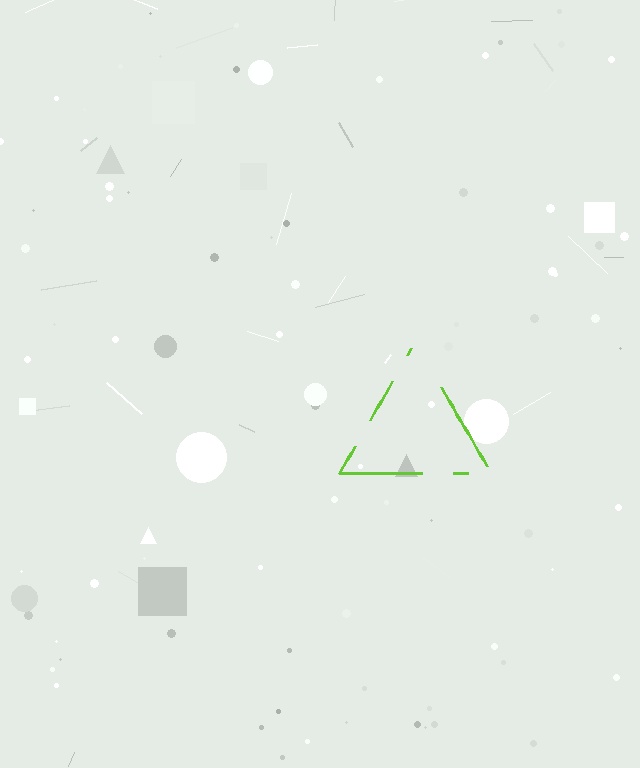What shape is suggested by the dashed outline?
The dashed outline suggests a triangle.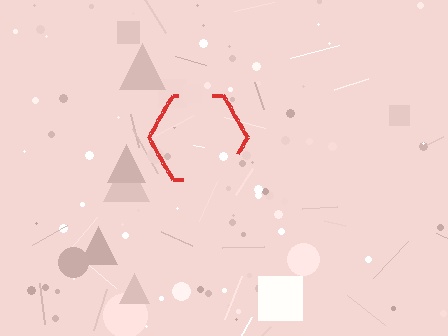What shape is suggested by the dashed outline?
The dashed outline suggests a hexagon.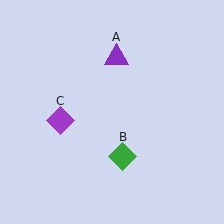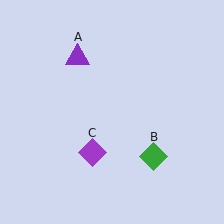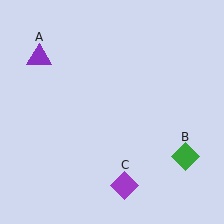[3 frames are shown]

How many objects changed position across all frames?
3 objects changed position: purple triangle (object A), green diamond (object B), purple diamond (object C).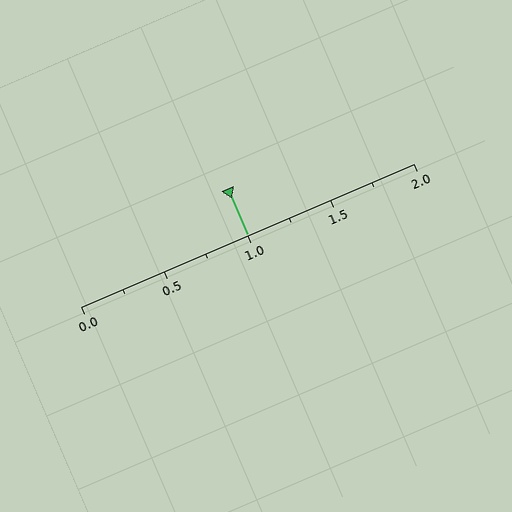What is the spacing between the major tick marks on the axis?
The major ticks are spaced 0.5 apart.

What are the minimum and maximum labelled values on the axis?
The axis runs from 0.0 to 2.0.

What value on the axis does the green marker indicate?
The marker indicates approximately 1.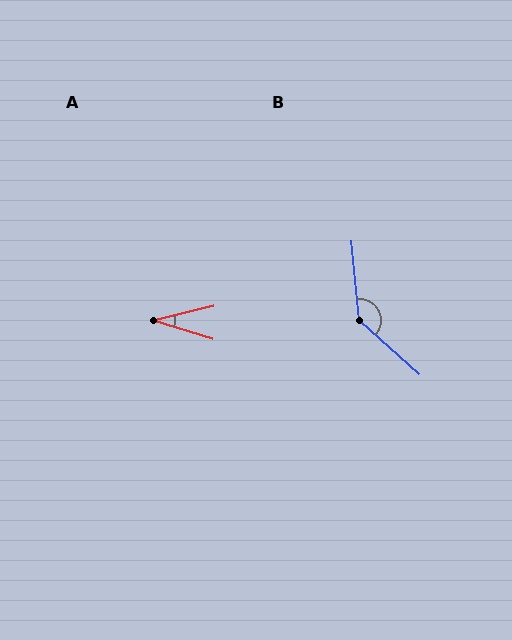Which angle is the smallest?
A, at approximately 31 degrees.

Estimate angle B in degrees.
Approximately 137 degrees.